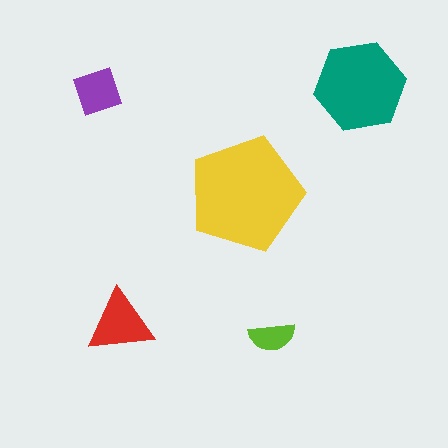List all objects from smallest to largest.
The lime semicircle, the purple diamond, the red triangle, the teal hexagon, the yellow pentagon.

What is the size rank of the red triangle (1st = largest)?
3rd.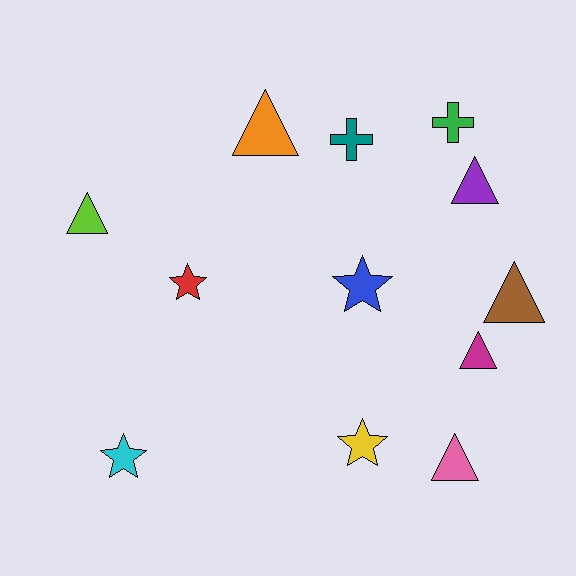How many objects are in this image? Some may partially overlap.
There are 12 objects.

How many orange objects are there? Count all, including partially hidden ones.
There is 1 orange object.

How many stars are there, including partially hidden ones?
There are 4 stars.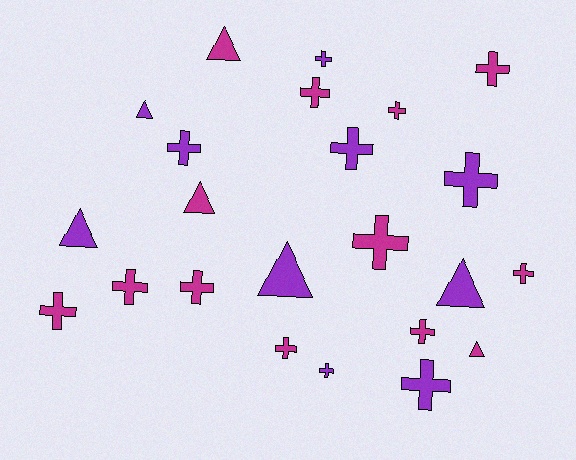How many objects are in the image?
There are 23 objects.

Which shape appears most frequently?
Cross, with 16 objects.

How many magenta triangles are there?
There are 3 magenta triangles.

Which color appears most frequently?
Magenta, with 13 objects.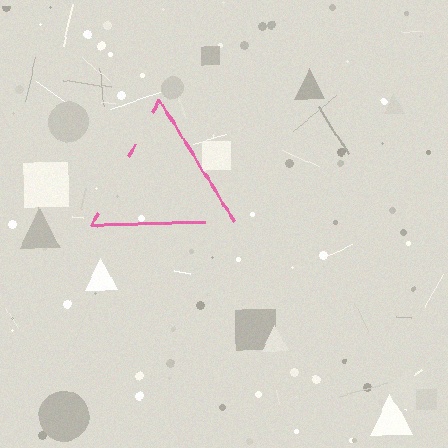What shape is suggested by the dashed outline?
The dashed outline suggests a triangle.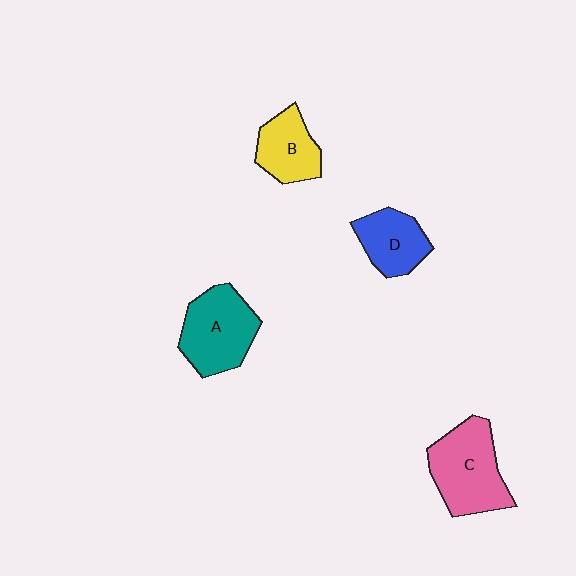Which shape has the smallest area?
Shape B (yellow).